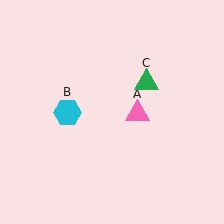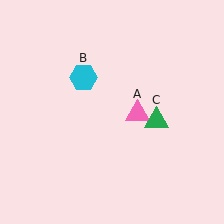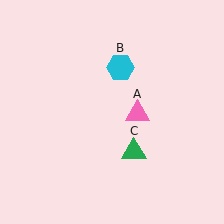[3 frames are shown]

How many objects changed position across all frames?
2 objects changed position: cyan hexagon (object B), green triangle (object C).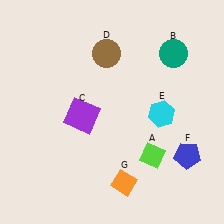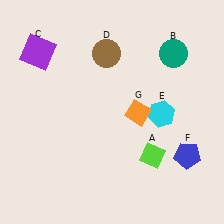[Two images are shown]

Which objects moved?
The objects that moved are: the purple square (C), the orange diamond (G).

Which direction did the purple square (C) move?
The purple square (C) moved up.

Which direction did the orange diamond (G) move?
The orange diamond (G) moved up.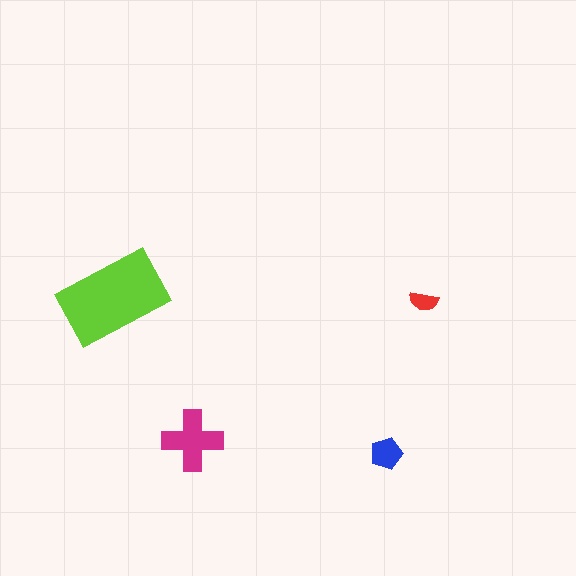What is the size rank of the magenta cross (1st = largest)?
2nd.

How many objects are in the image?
There are 4 objects in the image.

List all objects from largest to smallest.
The lime rectangle, the magenta cross, the blue pentagon, the red semicircle.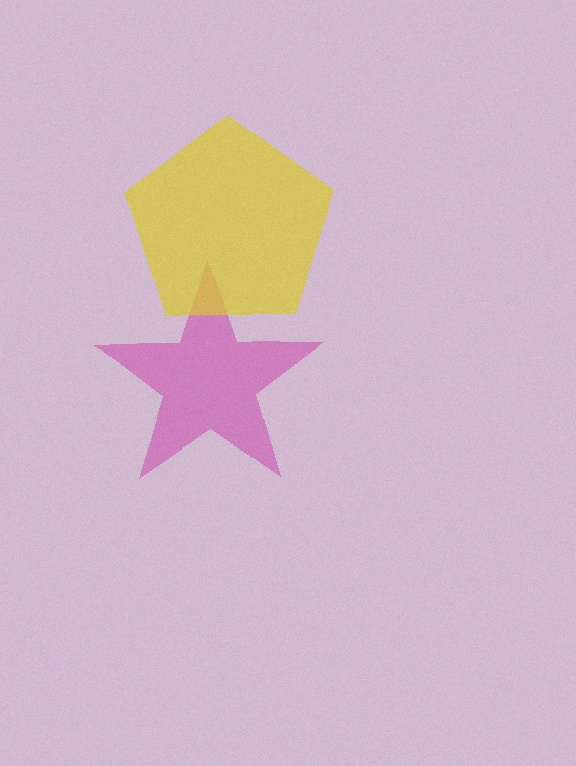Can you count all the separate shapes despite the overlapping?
Yes, there are 2 separate shapes.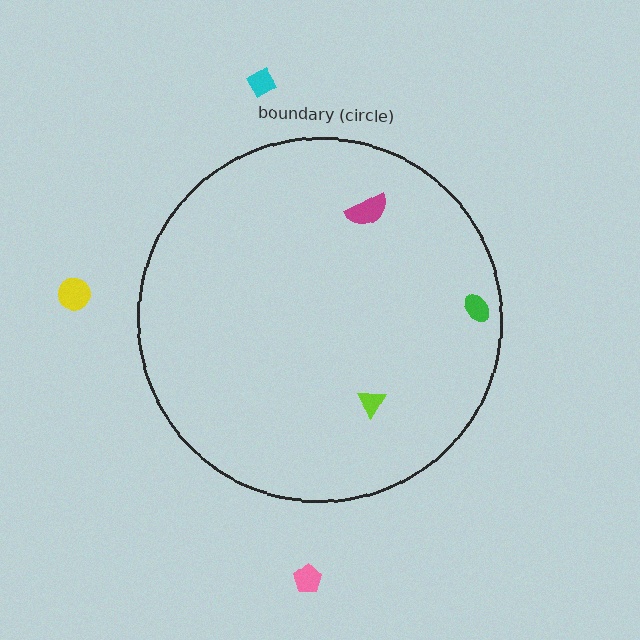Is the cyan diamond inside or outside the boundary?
Outside.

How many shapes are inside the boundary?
3 inside, 3 outside.